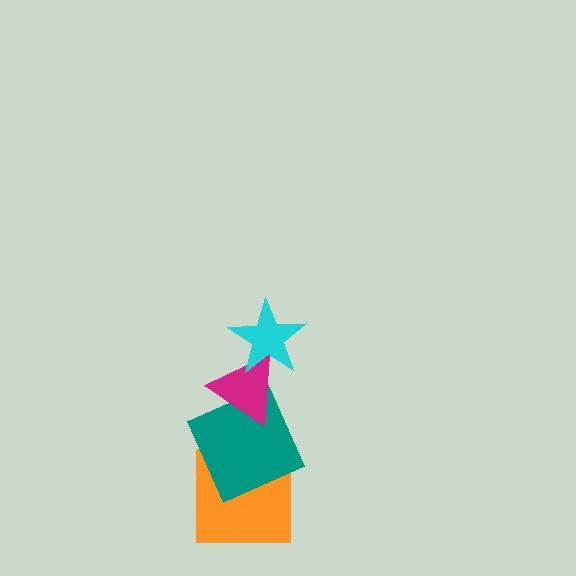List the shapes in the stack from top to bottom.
From top to bottom: the cyan star, the magenta triangle, the teal square, the orange square.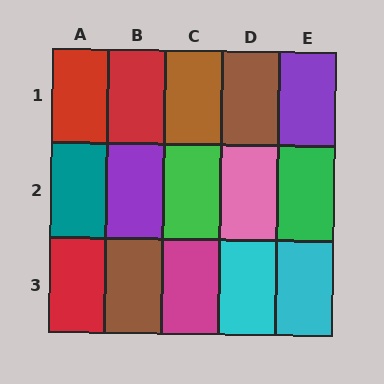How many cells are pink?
1 cell is pink.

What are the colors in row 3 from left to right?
Red, brown, magenta, cyan, cyan.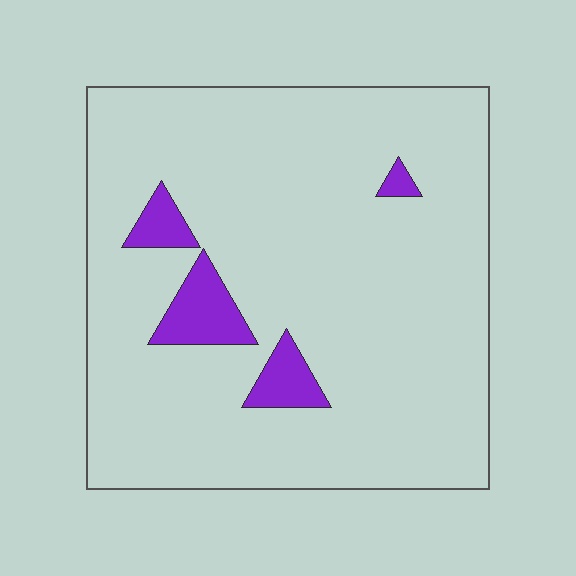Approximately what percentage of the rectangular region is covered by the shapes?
Approximately 10%.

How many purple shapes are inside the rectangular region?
4.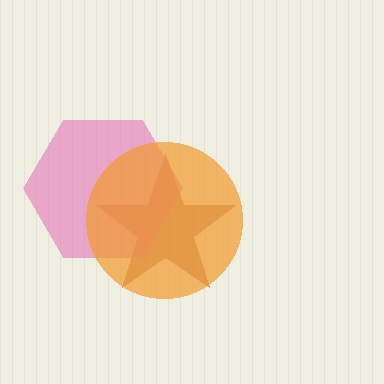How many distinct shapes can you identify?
There are 3 distinct shapes: a brown star, a pink hexagon, an orange circle.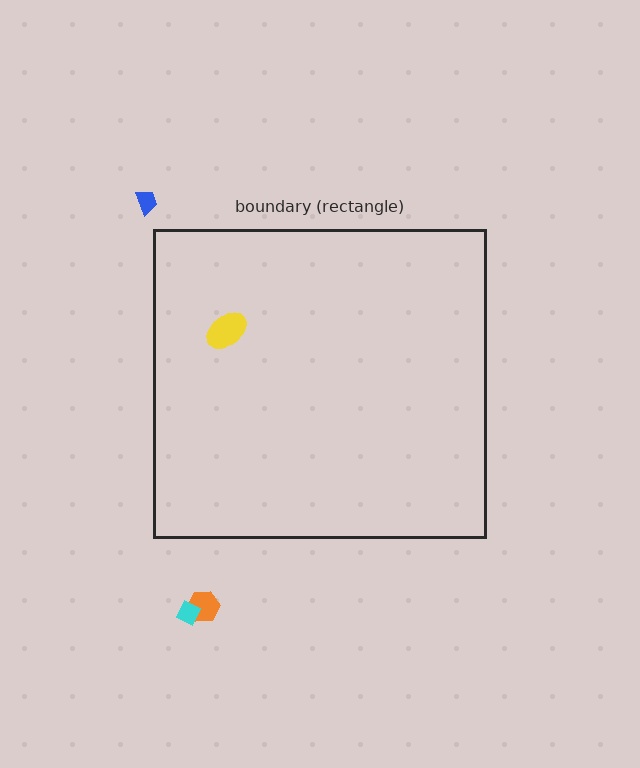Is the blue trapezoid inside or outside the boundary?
Outside.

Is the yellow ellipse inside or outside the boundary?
Inside.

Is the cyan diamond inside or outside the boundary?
Outside.